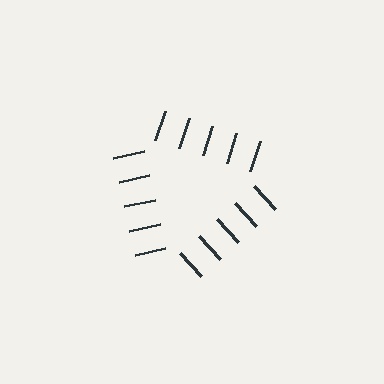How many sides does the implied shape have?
3 sides — the line-ends trace a triangle.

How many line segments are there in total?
15 — 5 along each of the 3 edges.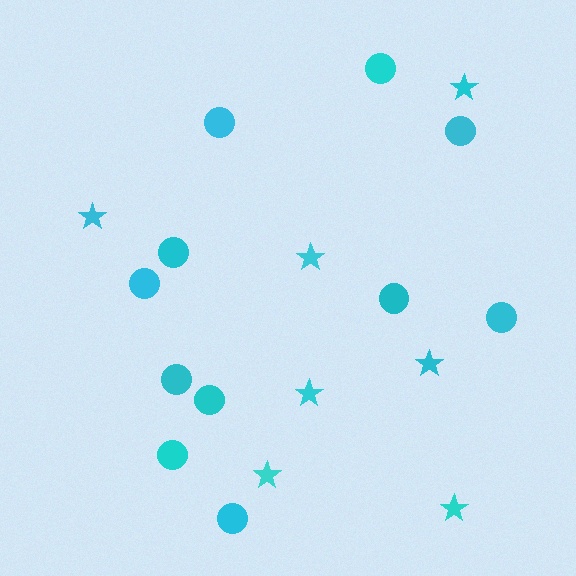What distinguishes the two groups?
There are 2 groups: one group of stars (7) and one group of circles (11).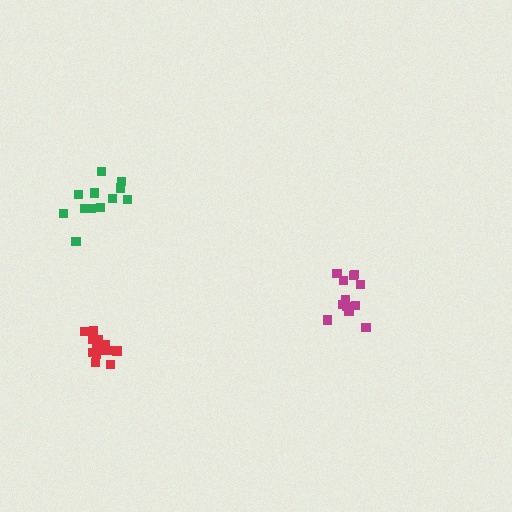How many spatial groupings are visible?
There are 3 spatial groupings.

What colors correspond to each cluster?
The clusters are colored: magenta, green, red.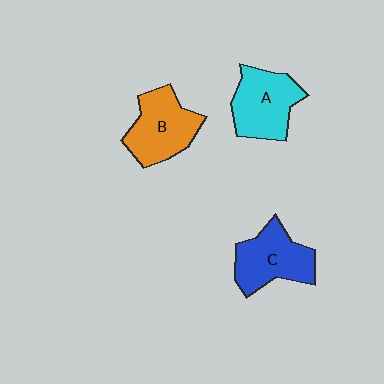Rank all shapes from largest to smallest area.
From largest to smallest: B (orange), C (blue), A (cyan).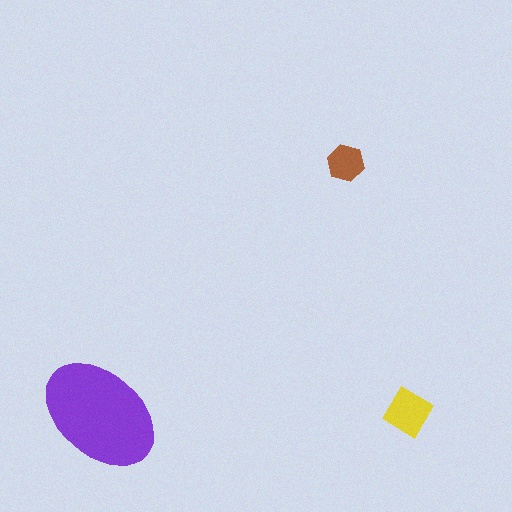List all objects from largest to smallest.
The purple ellipse, the yellow diamond, the brown hexagon.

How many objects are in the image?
There are 3 objects in the image.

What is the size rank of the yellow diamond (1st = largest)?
2nd.